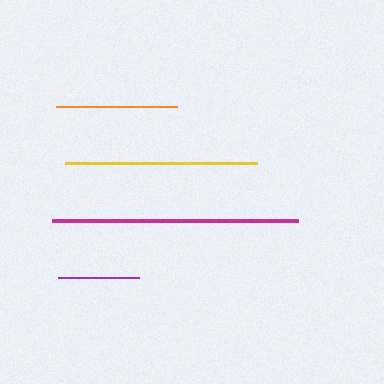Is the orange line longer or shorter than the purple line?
The orange line is longer than the purple line.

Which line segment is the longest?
The magenta line is the longest at approximately 246 pixels.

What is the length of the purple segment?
The purple segment is approximately 81 pixels long.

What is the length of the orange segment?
The orange segment is approximately 121 pixels long.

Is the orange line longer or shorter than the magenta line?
The magenta line is longer than the orange line.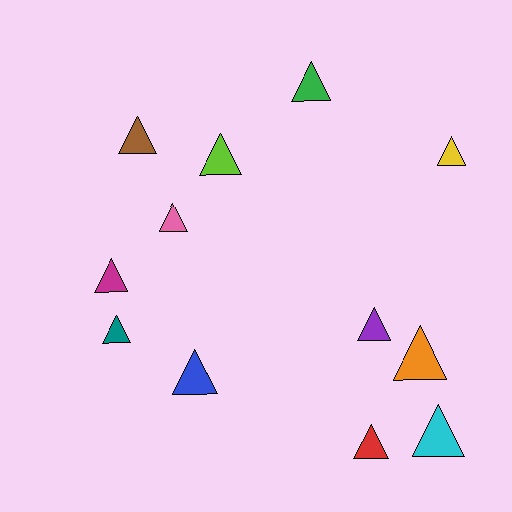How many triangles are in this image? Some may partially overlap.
There are 12 triangles.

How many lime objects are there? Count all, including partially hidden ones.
There is 1 lime object.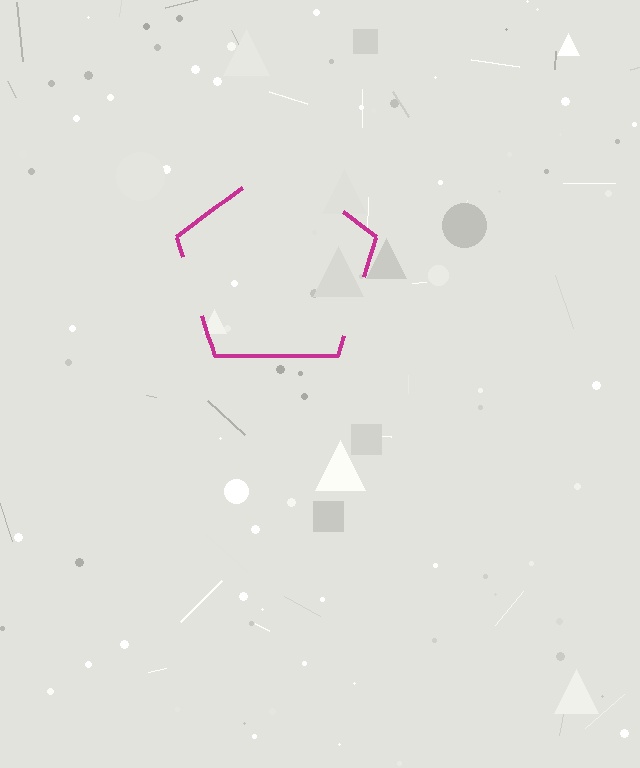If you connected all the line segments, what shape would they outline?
They would outline a pentagon.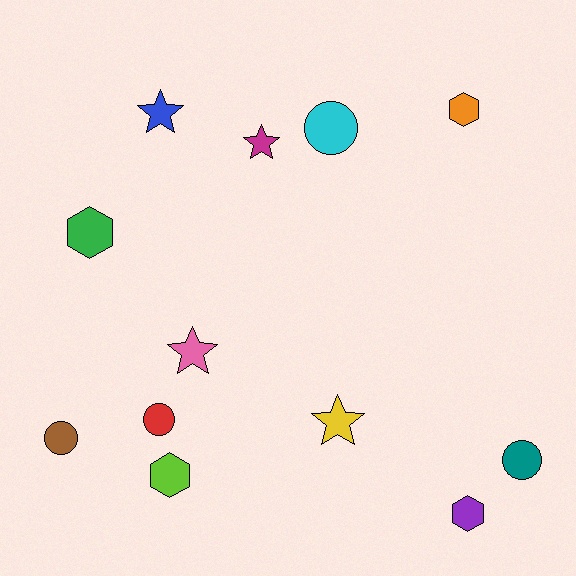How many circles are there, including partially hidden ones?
There are 4 circles.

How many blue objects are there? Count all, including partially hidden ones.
There is 1 blue object.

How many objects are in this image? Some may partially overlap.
There are 12 objects.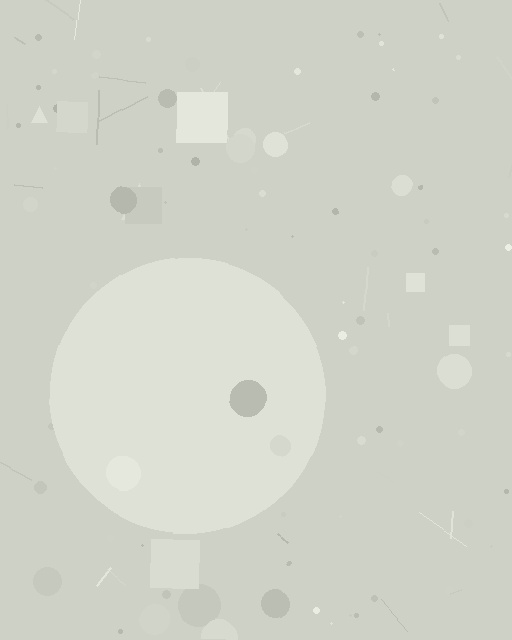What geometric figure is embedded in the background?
A circle is embedded in the background.